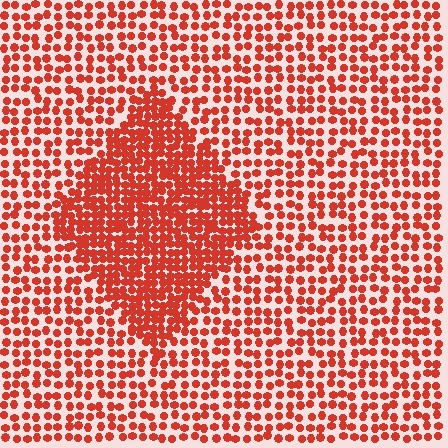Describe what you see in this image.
The image contains small red elements arranged at two different densities. A diamond-shaped region is visible where the elements are more densely packed than the surrounding area.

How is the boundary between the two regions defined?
The boundary is defined by a change in element density (approximately 2.0x ratio). All elements are the same color, size, and shape.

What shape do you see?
I see a diamond.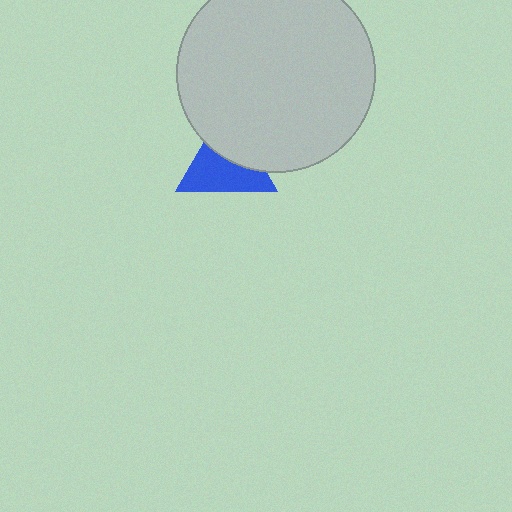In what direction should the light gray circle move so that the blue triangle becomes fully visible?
The light gray circle should move up. That is the shortest direction to clear the overlap and leave the blue triangle fully visible.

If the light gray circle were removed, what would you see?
You would see the complete blue triangle.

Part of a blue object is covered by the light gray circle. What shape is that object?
It is a triangle.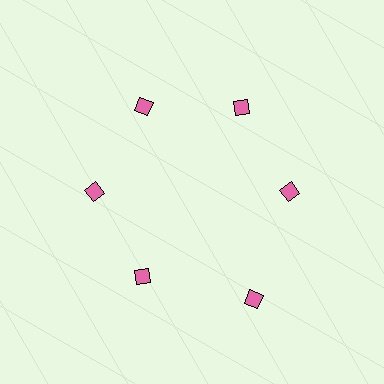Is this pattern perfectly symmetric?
No. The 6 pink diamonds are arranged in a ring, but one element near the 5 o'clock position is pushed outward from the center, breaking the 6-fold rotational symmetry.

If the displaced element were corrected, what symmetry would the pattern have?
It would have 6-fold rotational symmetry — the pattern would map onto itself every 60 degrees.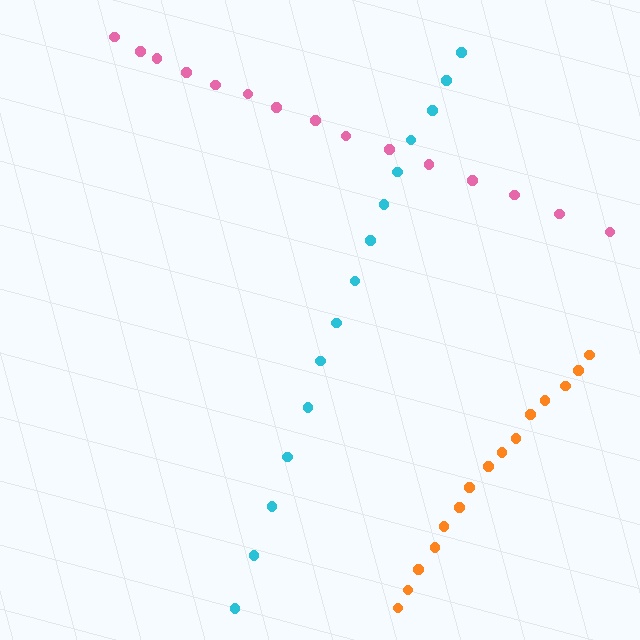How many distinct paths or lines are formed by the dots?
There are 3 distinct paths.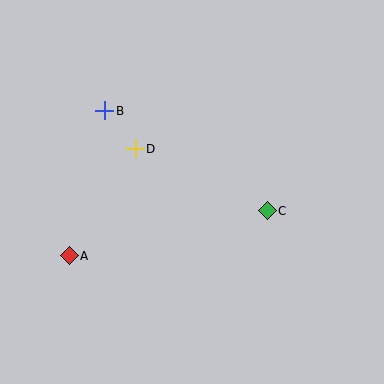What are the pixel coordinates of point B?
Point B is at (105, 111).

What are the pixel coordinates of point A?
Point A is at (69, 256).